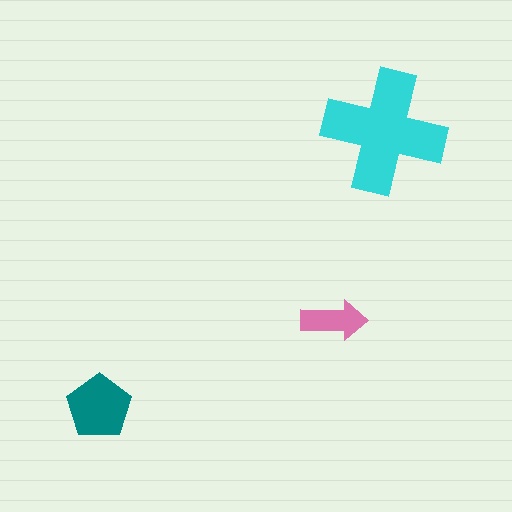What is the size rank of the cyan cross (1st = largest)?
1st.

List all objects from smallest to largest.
The pink arrow, the teal pentagon, the cyan cross.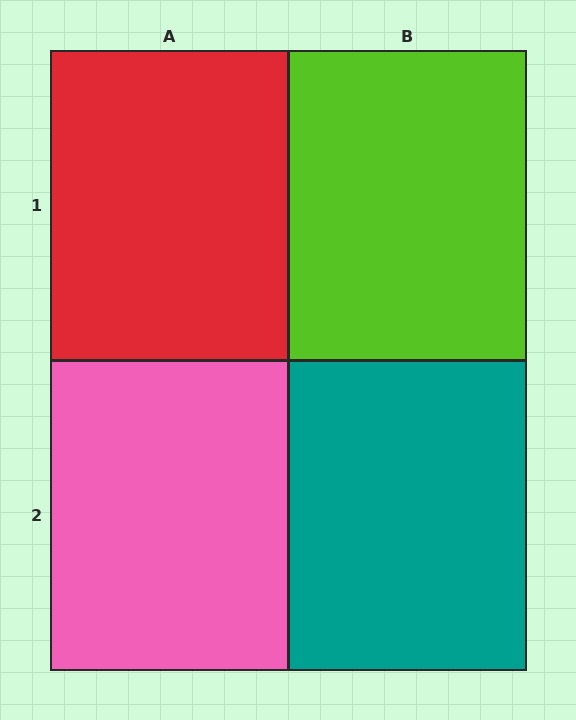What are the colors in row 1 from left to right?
Red, lime.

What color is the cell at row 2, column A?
Pink.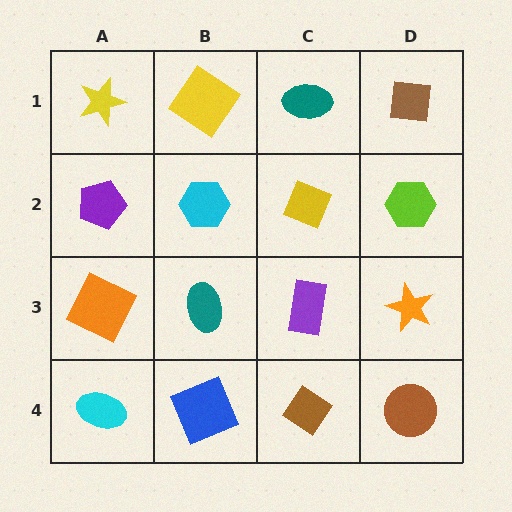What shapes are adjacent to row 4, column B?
A teal ellipse (row 3, column B), a cyan ellipse (row 4, column A), a brown diamond (row 4, column C).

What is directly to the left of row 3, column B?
An orange square.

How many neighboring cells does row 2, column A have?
3.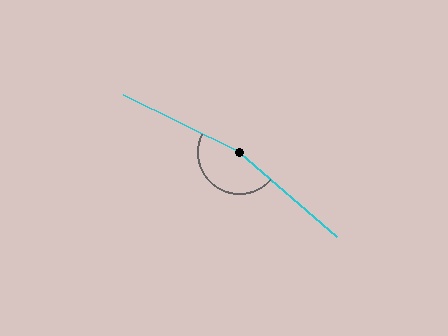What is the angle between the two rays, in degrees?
Approximately 165 degrees.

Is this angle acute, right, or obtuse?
It is obtuse.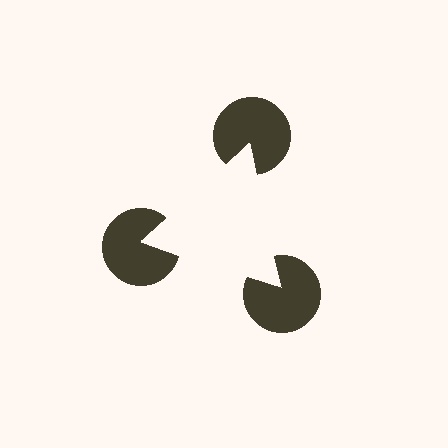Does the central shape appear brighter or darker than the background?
It typically appears slightly brighter than the background, even though no actual brightness change is drawn.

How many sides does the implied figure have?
3 sides.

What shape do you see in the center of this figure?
An illusory triangle — its edges are inferred from the aligned wedge cuts in the pac-man discs, not physically drawn.